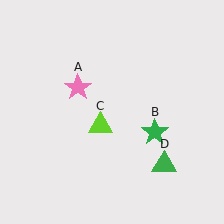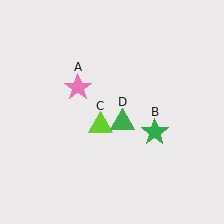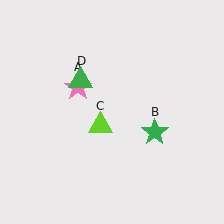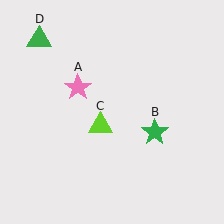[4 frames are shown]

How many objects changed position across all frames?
1 object changed position: green triangle (object D).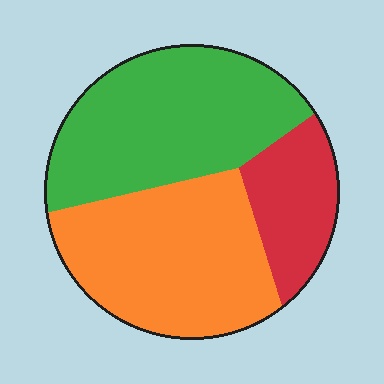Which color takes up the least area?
Red, at roughly 15%.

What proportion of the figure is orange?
Orange takes up between a quarter and a half of the figure.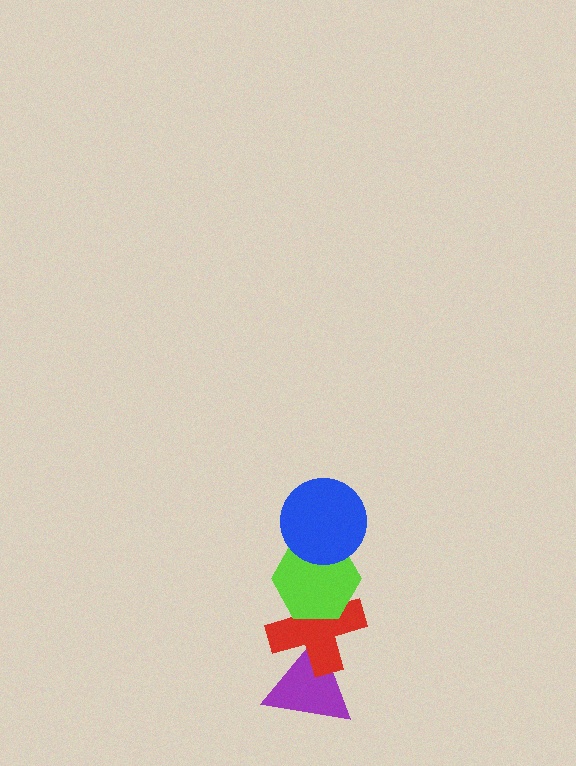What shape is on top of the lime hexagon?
The blue circle is on top of the lime hexagon.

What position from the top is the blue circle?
The blue circle is 1st from the top.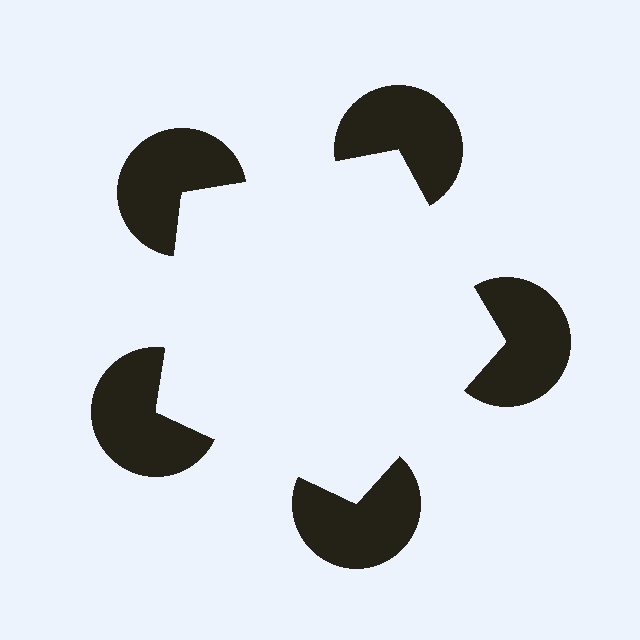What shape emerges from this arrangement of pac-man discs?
An illusory pentagon — its edges are inferred from the aligned wedge cuts in the pac-man discs, not physically drawn.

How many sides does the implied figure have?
5 sides.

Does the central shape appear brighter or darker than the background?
It typically appears slightly brighter than the background, even though no actual brightness change is drawn.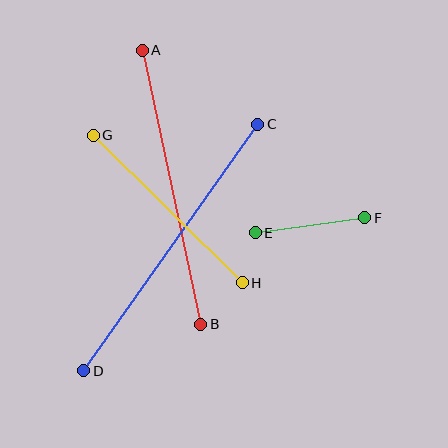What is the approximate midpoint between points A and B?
The midpoint is at approximately (171, 187) pixels.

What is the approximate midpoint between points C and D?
The midpoint is at approximately (171, 248) pixels.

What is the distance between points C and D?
The distance is approximately 302 pixels.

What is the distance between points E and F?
The distance is approximately 111 pixels.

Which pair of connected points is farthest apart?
Points C and D are farthest apart.